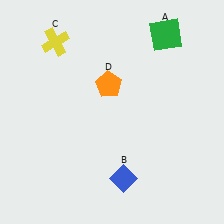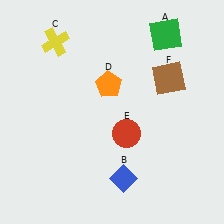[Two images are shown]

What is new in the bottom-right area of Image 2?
A red circle (E) was added in the bottom-right area of Image 2.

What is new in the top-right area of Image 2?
A brown square (F) was added in the top-right area of Image 2.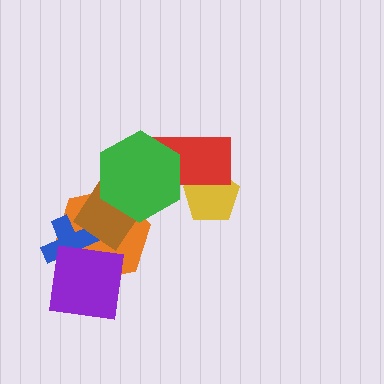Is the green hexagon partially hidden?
No, no other shape covers it.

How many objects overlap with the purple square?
3 objects overlap with the purple square.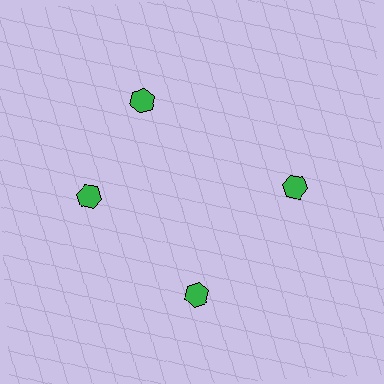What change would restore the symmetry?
The symmetry would be restored by rotating it back into even spacing with its neighbors so that all 4 hexagons sit at equal angles and equal distance from the center.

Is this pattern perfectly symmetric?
No. The 4 green hexagons are arranged in a ring, but one element near the 12 o'clock position is rotated out of alignment along the ring, breaking the 4-fold rotational symmetry.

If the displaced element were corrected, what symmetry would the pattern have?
It would have 4-fold rotational symmetry — the pattern would map onto itself every 90 degrees.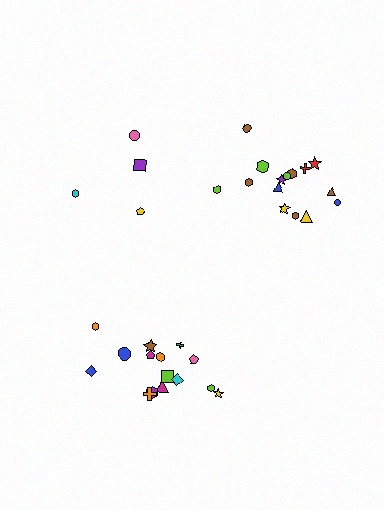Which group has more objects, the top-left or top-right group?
The top-right group.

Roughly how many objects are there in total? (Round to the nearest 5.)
Roughly 35 objects in total.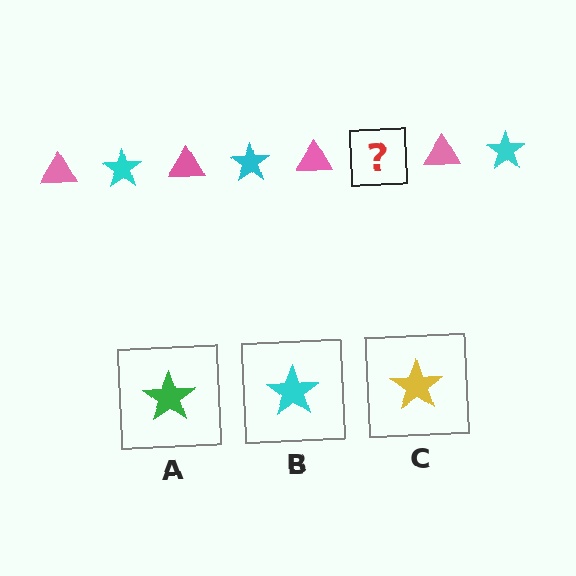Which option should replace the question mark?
Option B.